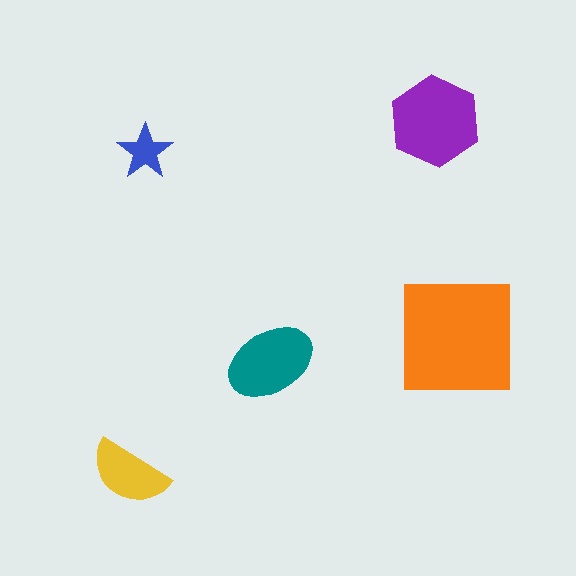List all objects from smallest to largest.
The blue star, the yellow semicircle, the teal ellipse, the purple hexagon, the orange square.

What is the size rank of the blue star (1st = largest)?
5th.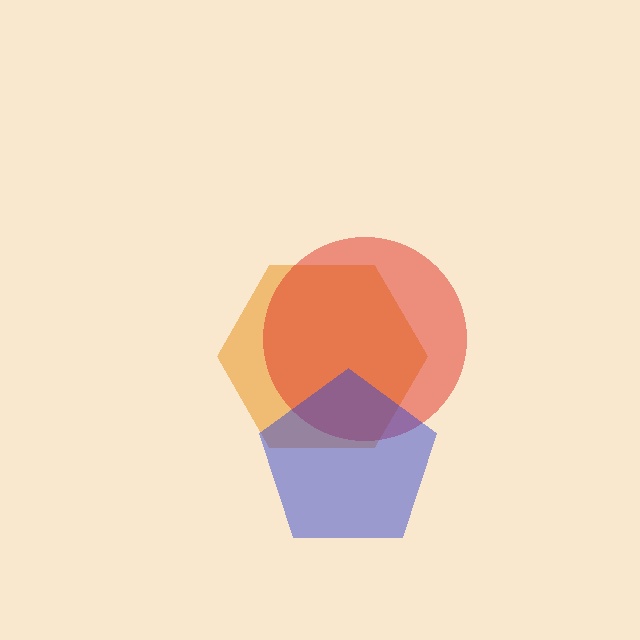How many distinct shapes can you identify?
There are 3 distinct shapes: an orange hexagon, a red circle, a blue pentagon.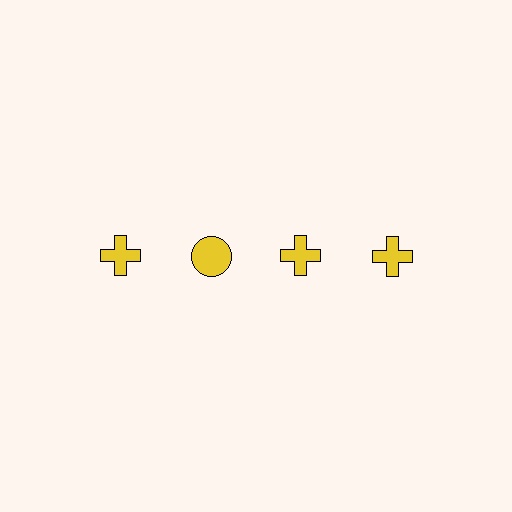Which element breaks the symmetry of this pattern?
The yellow circle in the top row, second from left column breaks the symmetry. All other shapes are yellow crosses.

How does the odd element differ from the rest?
It has a different shape: circle instead of cross.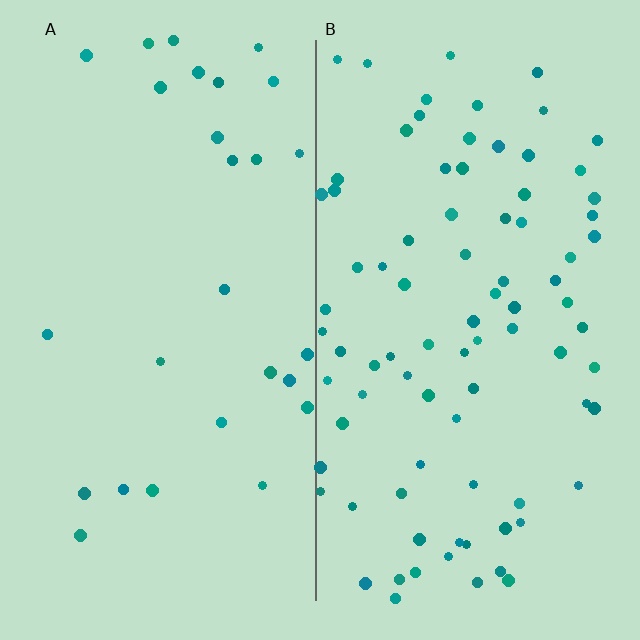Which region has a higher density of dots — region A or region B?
B (the right).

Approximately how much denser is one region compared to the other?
Approximately 3.1× — region B over region A.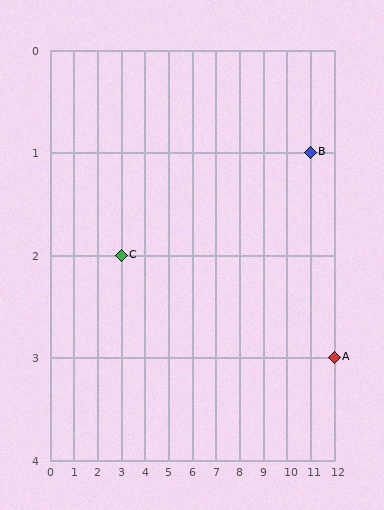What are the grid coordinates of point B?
Point B is at grid coordinates (11, 1).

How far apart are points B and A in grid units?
Points B and A are 1 column and 2 rows apart (about 2.2 grid units diagonally).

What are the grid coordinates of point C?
Point C is at grid coordinates (3, 2).